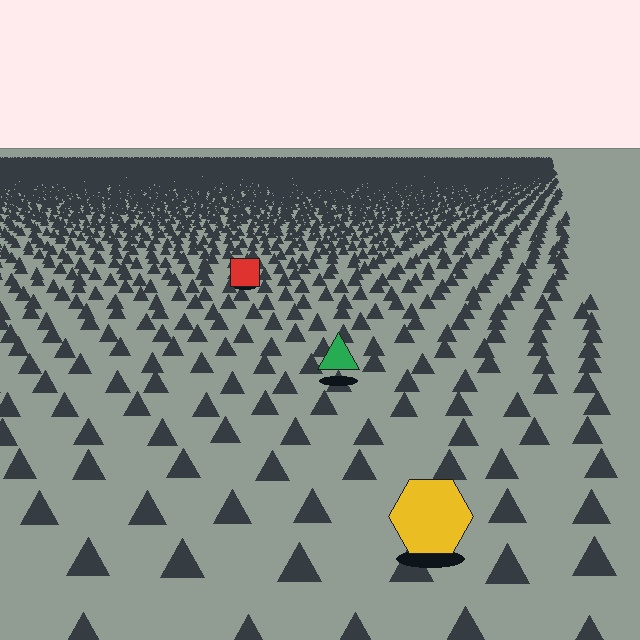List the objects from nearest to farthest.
From nearest to farthest: the yellow hexagon, the green triangle, the red square.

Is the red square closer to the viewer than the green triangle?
No. The green triangle is closer — you can tell from the texture gradient: the ground texture is coarser near it.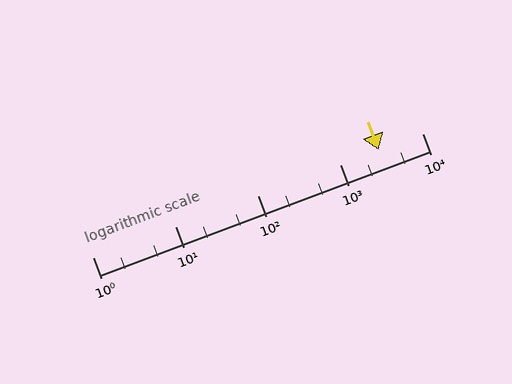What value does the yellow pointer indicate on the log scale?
The pointer indicates approximately 3000.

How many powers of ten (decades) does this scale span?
The scale spans 4 decades, from 1 to 10000.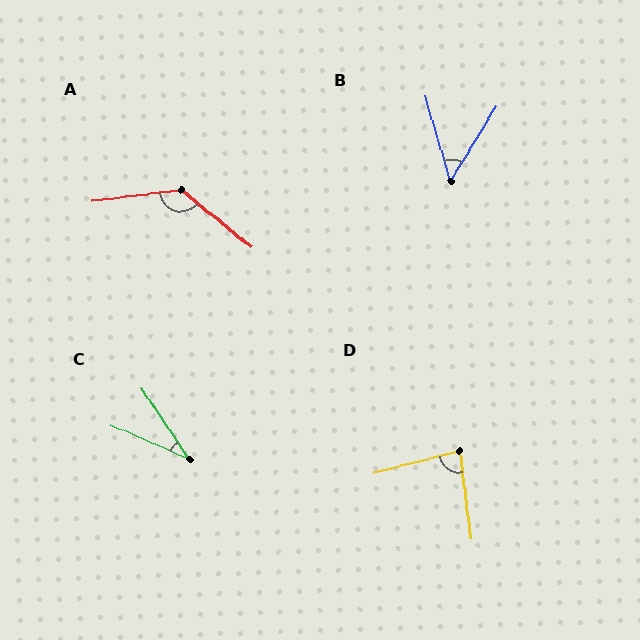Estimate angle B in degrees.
Approximately 48 degrees.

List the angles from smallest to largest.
C (33°), B (48°), D (83°), A (133°).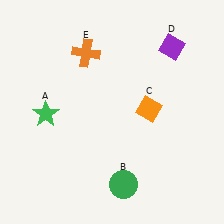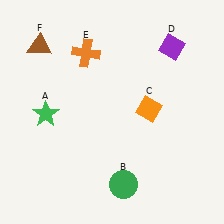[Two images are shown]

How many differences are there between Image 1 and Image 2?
There is 1 difference between the two images.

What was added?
A brown triangle (F) was added in Image 2.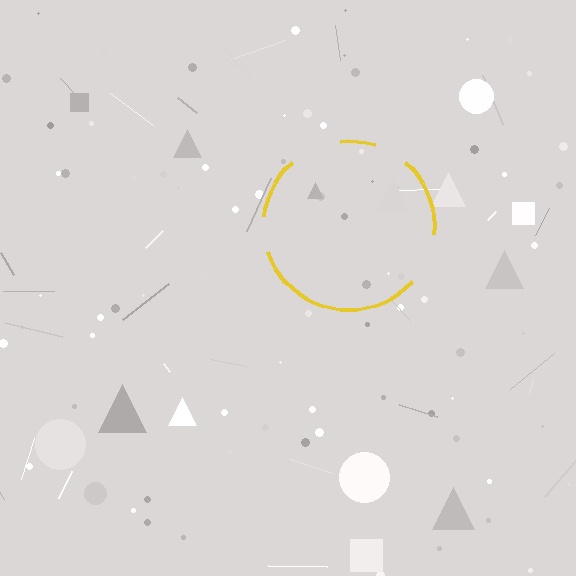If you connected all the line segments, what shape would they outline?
They would outline a circle.